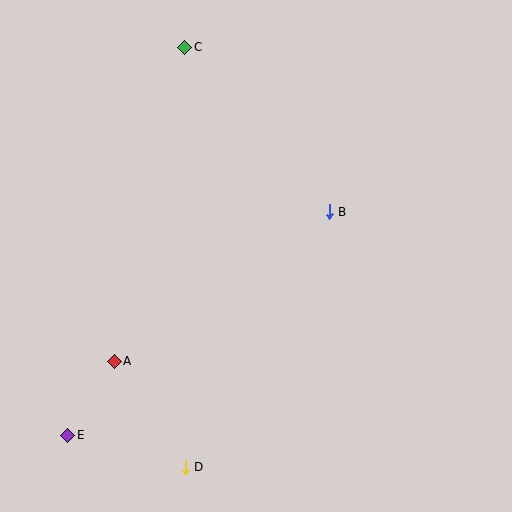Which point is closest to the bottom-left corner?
Point E is closest to the bottom-left corner.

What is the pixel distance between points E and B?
The distance between E and B is 344 pixels.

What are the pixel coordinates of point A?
Point A is at (114, 361).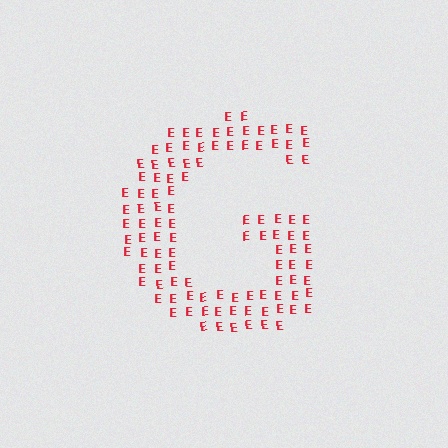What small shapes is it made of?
It is made of small letter E's.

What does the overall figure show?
The overall figure shows the letter G.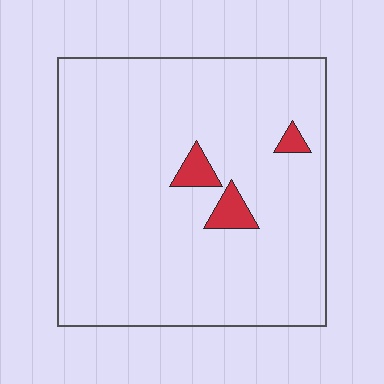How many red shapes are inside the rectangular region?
3.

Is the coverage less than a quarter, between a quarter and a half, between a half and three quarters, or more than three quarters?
Less than a quarter.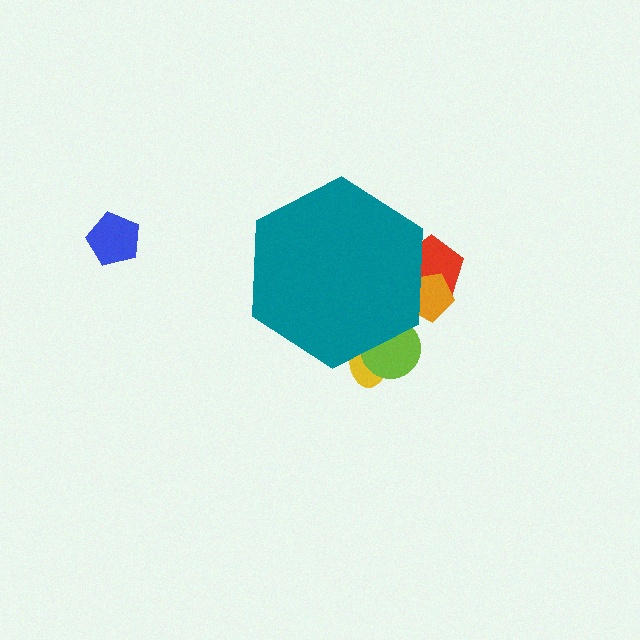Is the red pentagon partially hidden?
Yes, the red pentagon is partially hidden behind the teal hexagon.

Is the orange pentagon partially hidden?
Yes, the orange pentagon is partially hidden behind the teal hexagon.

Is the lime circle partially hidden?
Yes, the lime circle is partially hidden behind the teal hexagon.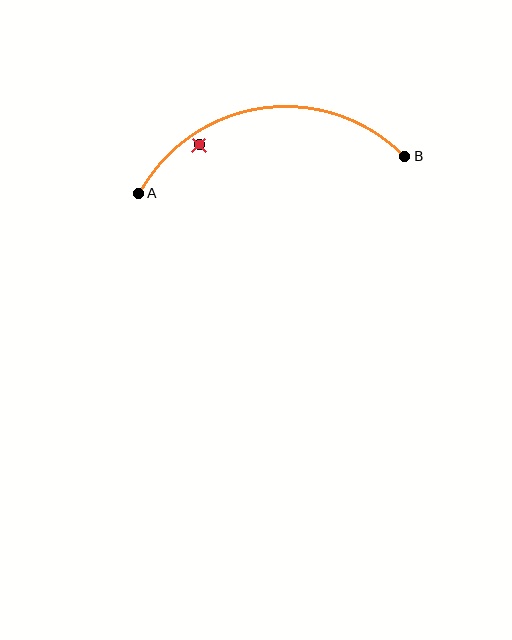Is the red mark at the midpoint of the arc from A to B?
No — the red mark does not lie on the arc at all. It sits slightly inside the curve.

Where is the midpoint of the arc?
The arc midpoint is the point on the curve farthest from the straight line joining A and B. It sits above that line.